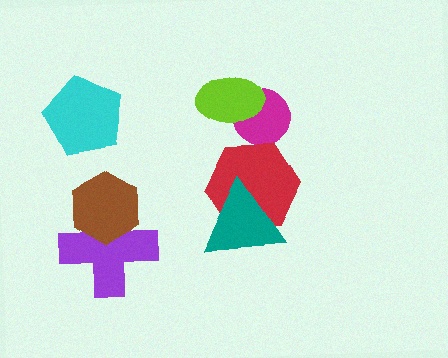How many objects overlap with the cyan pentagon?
0 objects overlap with the cyan pentagon.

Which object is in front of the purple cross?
The brown hexagon is in front of the purple cross.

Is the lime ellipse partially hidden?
No, no other shape covers it.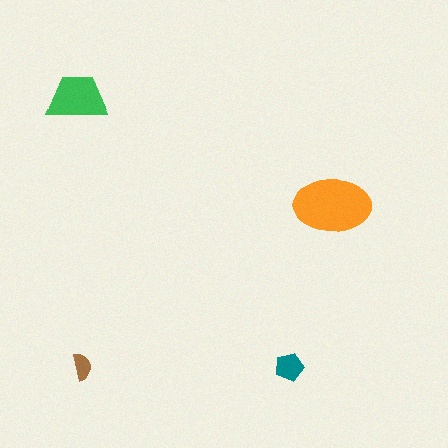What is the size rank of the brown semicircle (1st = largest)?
4th.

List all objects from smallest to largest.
The brown semicircle, the teal pentagon, the green trapezoid, the orange ellipse.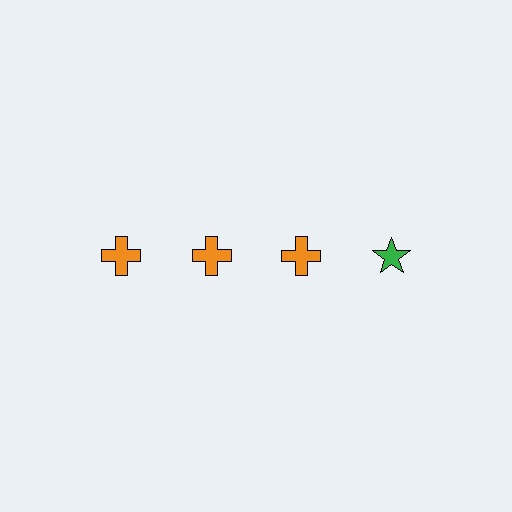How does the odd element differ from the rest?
It differs in both color (green instead of orange) and shape (star instead of cross).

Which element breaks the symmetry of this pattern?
The green star in the top row, second from right column breaks the symmetry. All other shapes are orange crosses.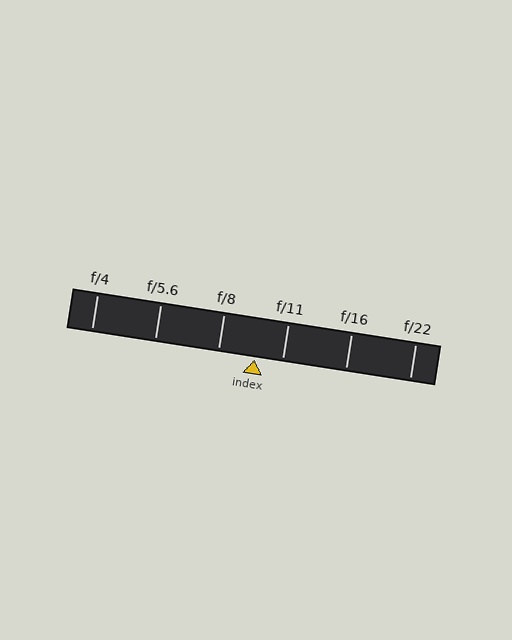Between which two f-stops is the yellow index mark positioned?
The index mark is between f/8 and f/11.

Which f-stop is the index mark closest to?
The index mark is closest to f/11.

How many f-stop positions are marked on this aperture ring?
There are 6 f-stop positions marked.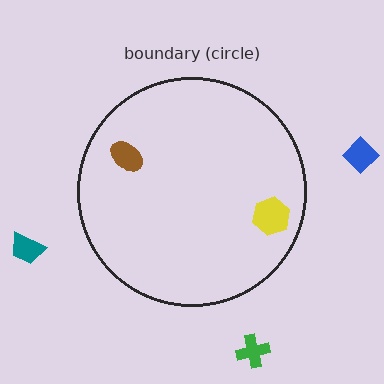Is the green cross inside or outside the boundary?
Outside.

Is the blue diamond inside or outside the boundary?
Outside.